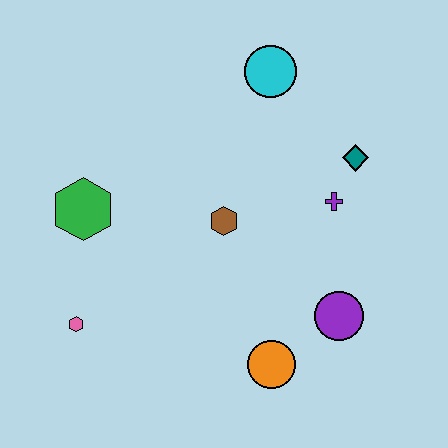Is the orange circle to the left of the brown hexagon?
No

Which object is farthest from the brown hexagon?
The pink hexagon is farthest from the brown hexagon.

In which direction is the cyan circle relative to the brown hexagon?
The cyan circle is above the brown hexagon.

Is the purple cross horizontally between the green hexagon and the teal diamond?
Yes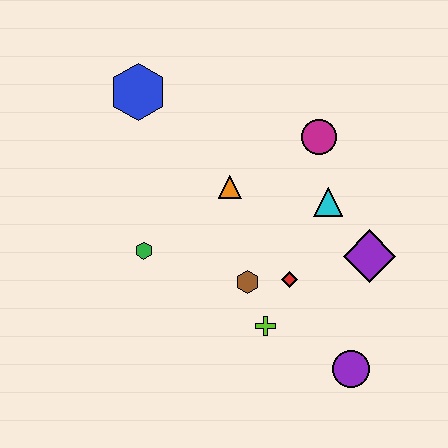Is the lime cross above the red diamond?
No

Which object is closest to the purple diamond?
The cyan triangle is closest to the purple diamond.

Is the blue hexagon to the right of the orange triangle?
No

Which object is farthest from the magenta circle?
The purple circle is farthest from the magenta circle.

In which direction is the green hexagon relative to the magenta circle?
The green hexagon is to the left of the magenta circle.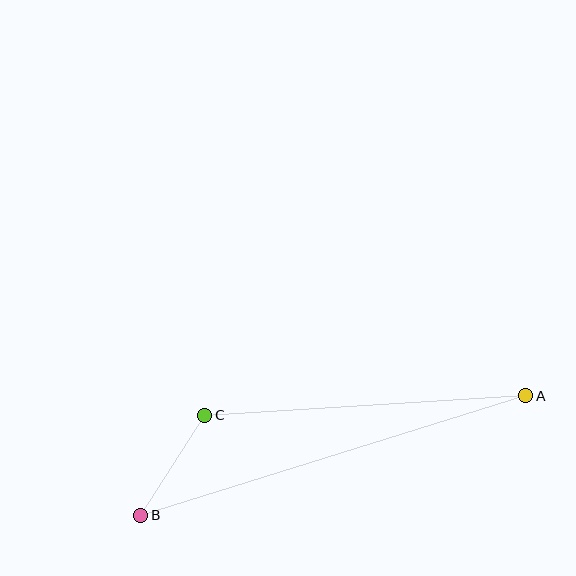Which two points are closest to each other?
Points B and C are closest to each other.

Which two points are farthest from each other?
Points A and B are farthest from each other.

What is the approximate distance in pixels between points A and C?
The distance between A and C is approximately 322 pixels.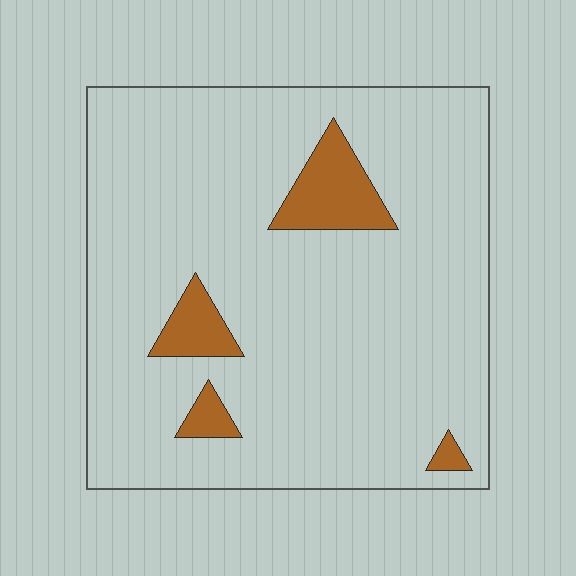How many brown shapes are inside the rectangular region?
4.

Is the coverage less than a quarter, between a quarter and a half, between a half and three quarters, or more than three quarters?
Less than a quarter.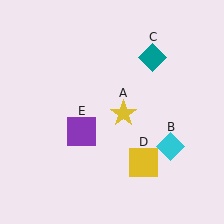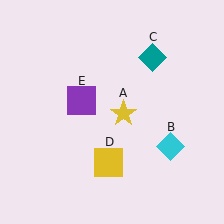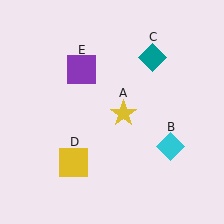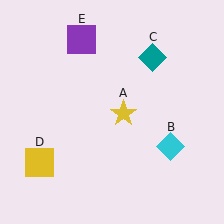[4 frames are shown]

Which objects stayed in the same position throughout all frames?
Yellow star (object A) and cyan diamond (object B) and teal diamond (object C) remained stationary.